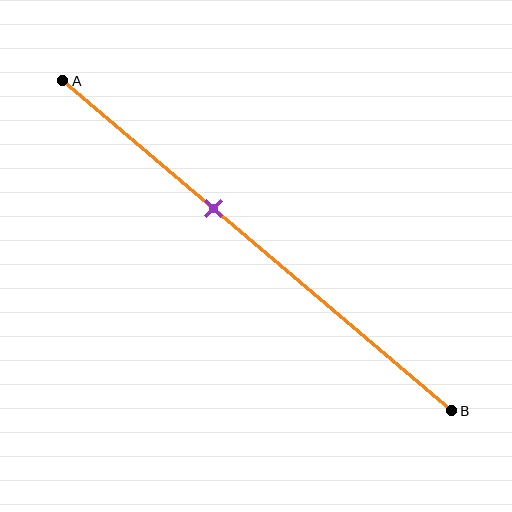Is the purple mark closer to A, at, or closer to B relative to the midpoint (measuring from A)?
The purple mark is closer to point A than the midpoint of segment AB.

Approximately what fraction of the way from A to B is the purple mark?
The purple mark is approximately 40% of the way from A to B.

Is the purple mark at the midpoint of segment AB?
No, the mark is at about 40% from A, not at the 50% midpoint.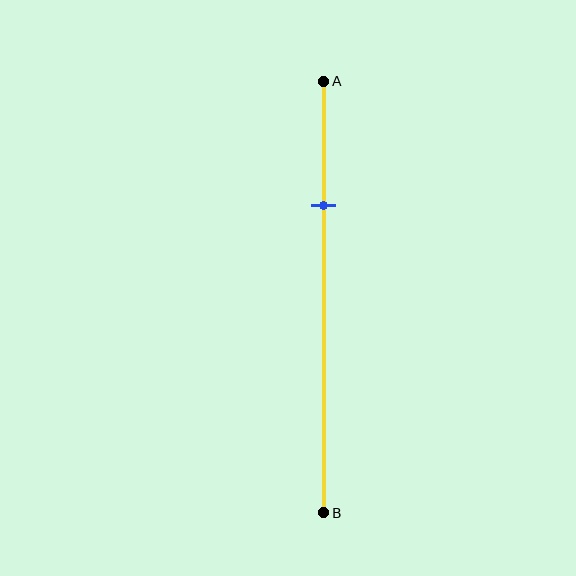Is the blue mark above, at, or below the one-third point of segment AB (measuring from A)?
The blue mark is above the one-third point of segment AB.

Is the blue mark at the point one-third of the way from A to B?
No, the mark is at about 30% from A, not at the 33% one-third point.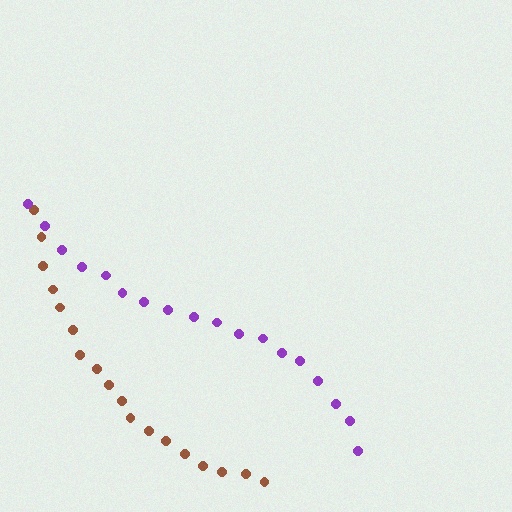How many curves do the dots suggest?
There are 2 distinct paths.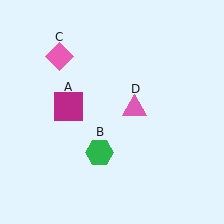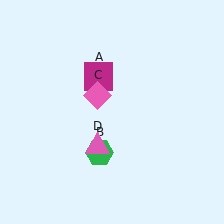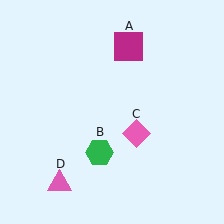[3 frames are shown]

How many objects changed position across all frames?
3 objects changed position: magenta square (object A), pink diamond (object C), pink triangle (object D).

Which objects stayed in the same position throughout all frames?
Green hexagon (object B) remained stationary.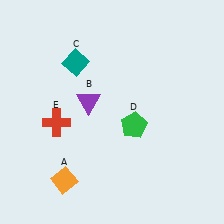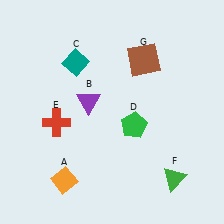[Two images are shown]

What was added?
A green triangle (F), a brown square (G) were added in Image 2.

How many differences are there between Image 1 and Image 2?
There are 2 differences between the two images.